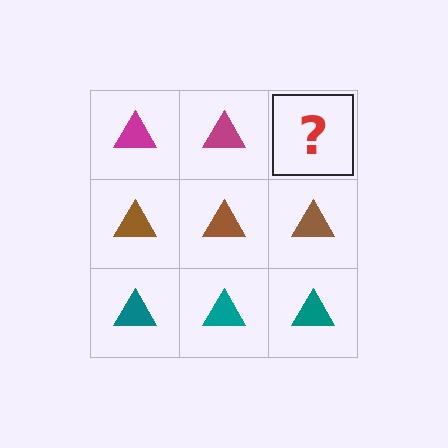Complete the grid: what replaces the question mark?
The question mark should be replaced with a magenta triangle.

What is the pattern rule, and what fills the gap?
The rule is that each row has a consistent color. The gap should be filled with a magenta triangle.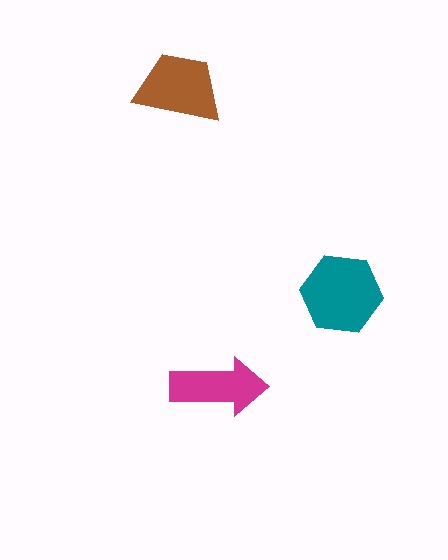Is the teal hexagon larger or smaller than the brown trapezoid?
Larger.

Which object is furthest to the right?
The teal hexagon is rightmost.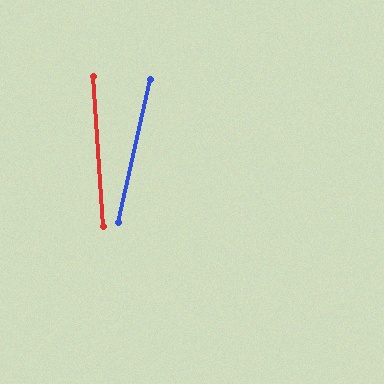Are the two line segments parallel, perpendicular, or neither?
Neither parallel nor perpendicular — they differ by about 16°.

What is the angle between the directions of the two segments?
Approximately 16 degrees.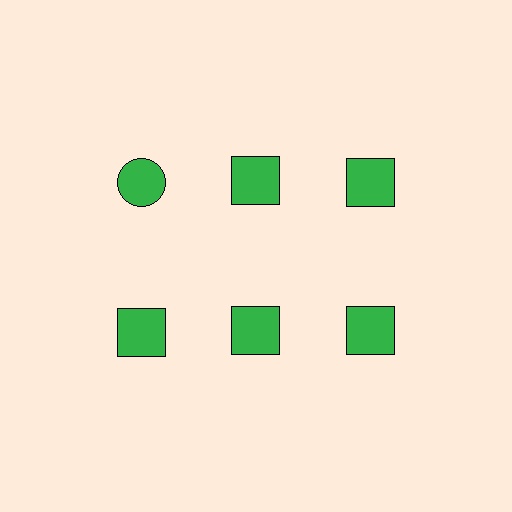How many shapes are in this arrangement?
There are 6 shapes arranged in a grid pattern.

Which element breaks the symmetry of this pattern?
The green circle in the top row, leftmost column breaks the symmetry. All other shapes are green squares.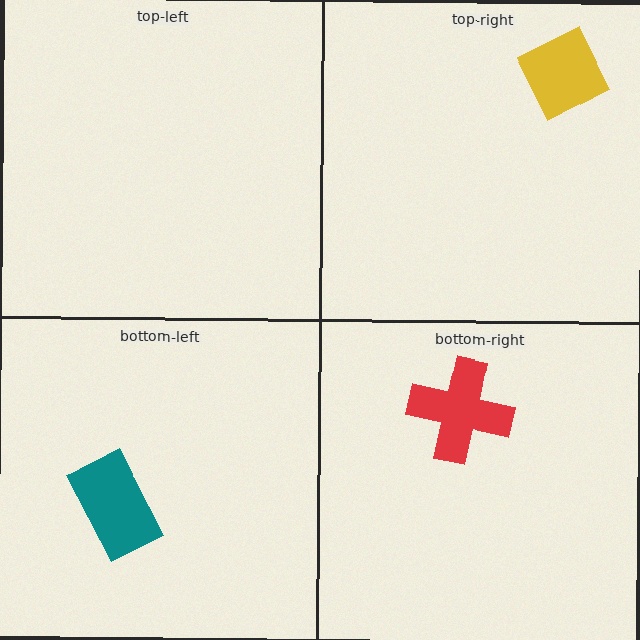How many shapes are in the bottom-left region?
1.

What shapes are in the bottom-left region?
The teal rectangle.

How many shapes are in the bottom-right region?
1.